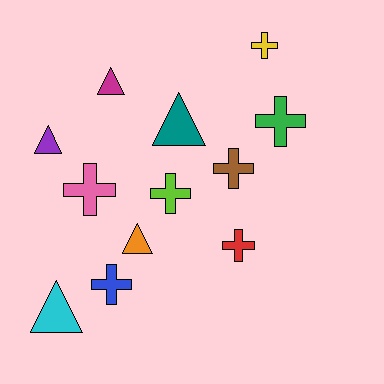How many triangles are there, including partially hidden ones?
There are 5 triangles.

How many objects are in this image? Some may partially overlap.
There are 12 objects.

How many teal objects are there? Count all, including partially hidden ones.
There is 1 teal object.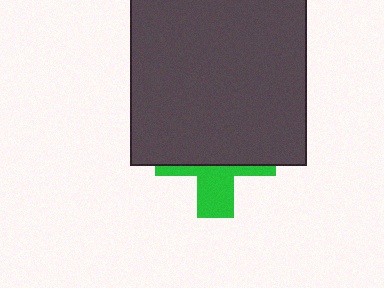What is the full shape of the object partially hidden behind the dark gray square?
The partially hidden object is a green cross.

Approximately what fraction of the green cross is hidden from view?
Roughly 63% of the green cross is hidden behind the dark gray square.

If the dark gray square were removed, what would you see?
You would see the complete green cross.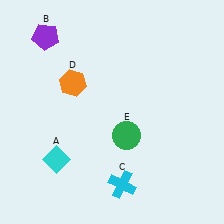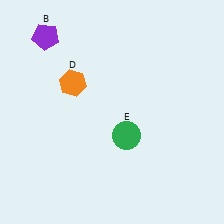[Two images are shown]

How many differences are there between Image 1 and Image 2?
There are 2 differences between the two images.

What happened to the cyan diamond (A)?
The cyan diamond (A) was removed in Image 2. It was in the bottom-left area of Image 1.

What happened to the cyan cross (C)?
The cyan cross (C) was removed in Image 2. It was in the bottom-right area of Image 1.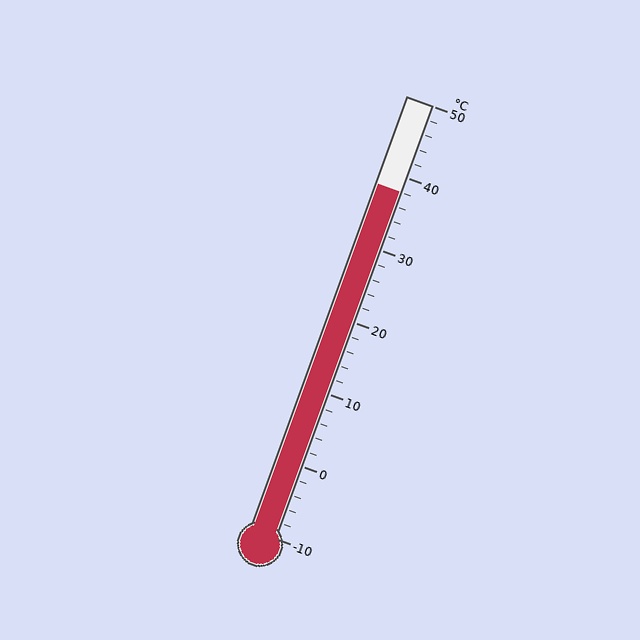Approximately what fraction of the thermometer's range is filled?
The thermometer is filled to approximately 80% of its range.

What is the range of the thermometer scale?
The thermometer scale ranges from -10°C to 50°C.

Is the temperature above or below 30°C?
The temperature is above 30°C.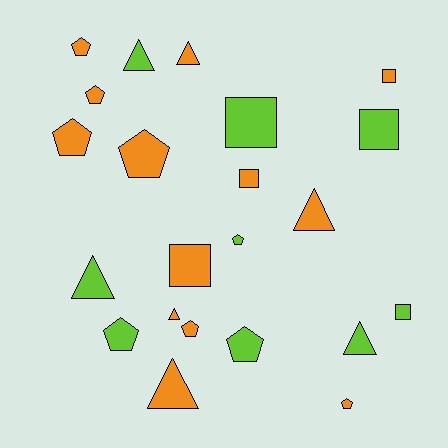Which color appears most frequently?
Orange, with 13 objects.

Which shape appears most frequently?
Pentagon, with 9 objects.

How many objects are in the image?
There are 22 objects.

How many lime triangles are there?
There are 3 lime triangles.